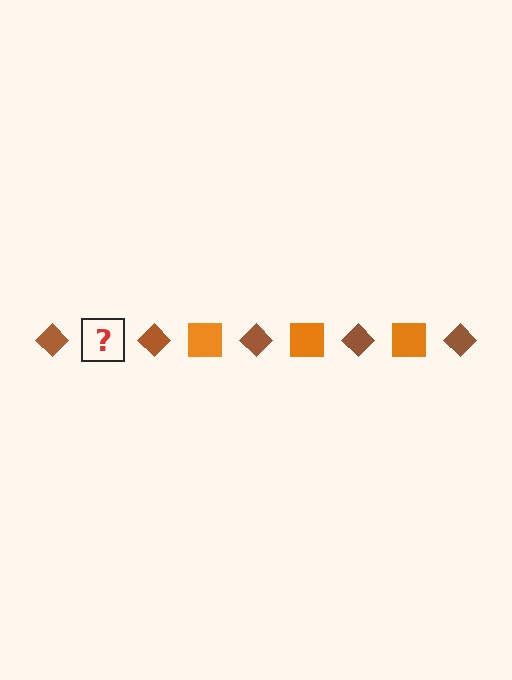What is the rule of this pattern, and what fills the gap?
The rule is that the pattern alternates between brown diamond and orange square. The gap should be filled with an orange square.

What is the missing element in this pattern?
The missing element is an orange square.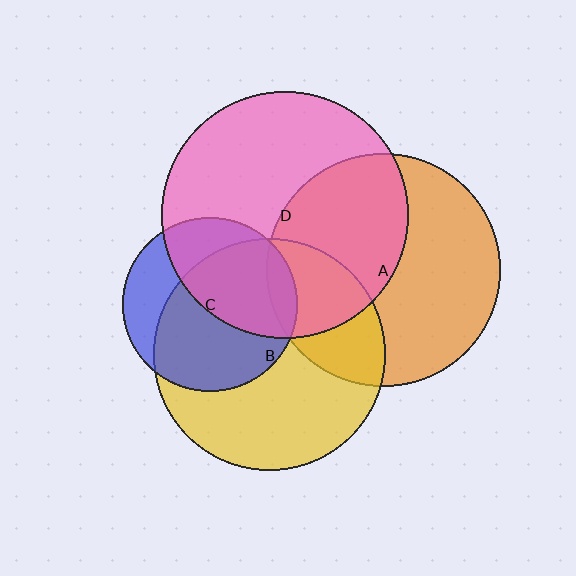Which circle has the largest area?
Circle D (pink).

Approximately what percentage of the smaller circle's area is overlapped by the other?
Approximately 30%.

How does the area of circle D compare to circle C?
Approximately 2.0 times.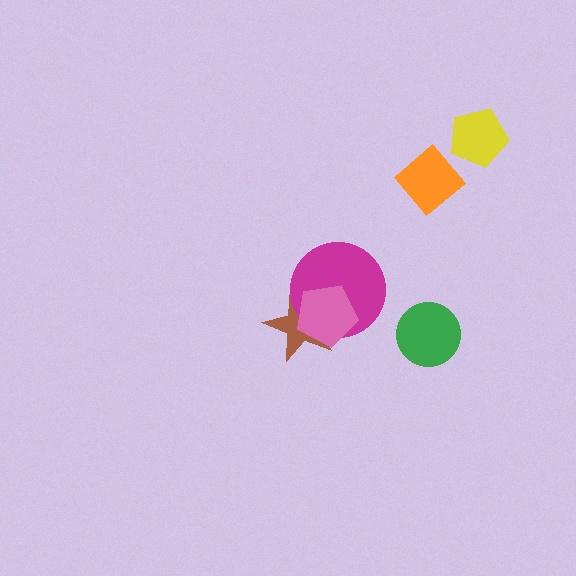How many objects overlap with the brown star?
2 objects overlap with the brown star.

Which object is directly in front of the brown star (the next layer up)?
The magenta circle is directly in front of the brown star.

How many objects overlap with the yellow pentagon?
0 objects overlap with the yellow pentagon.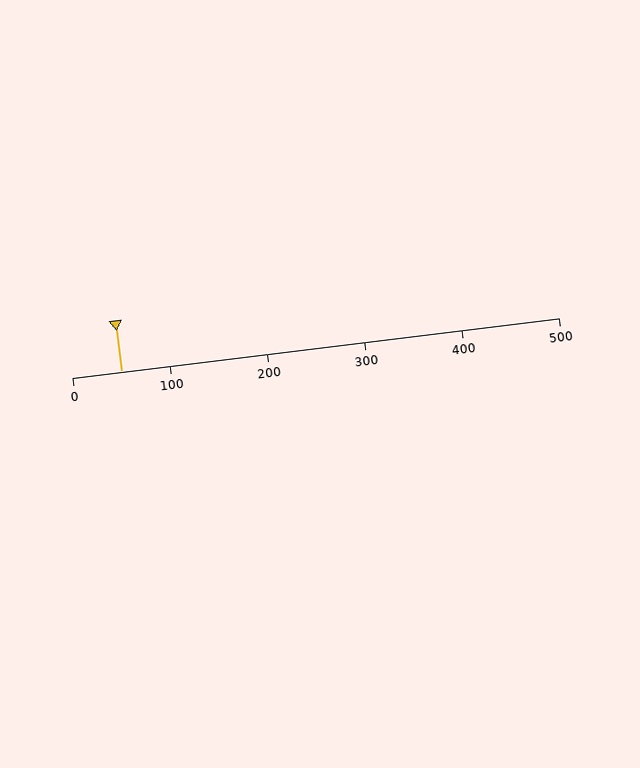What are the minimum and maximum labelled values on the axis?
The axis runs from 0 to 500.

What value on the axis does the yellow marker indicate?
The marker indicates approximately 50.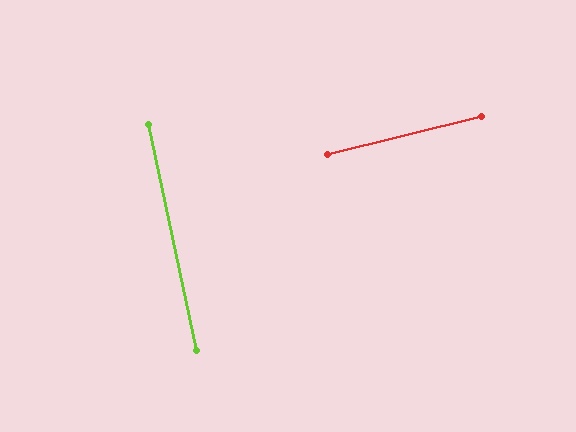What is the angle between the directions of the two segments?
Approximately 88 degrees.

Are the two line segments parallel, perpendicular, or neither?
Perpendicular — they meet at approximately 88°.